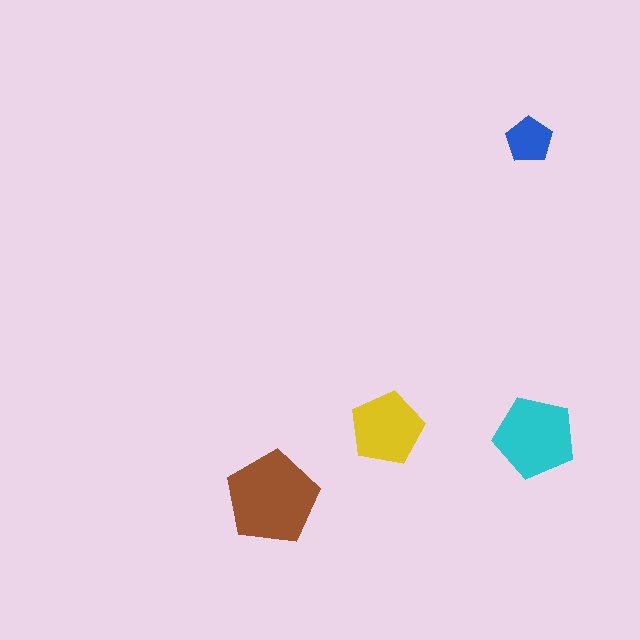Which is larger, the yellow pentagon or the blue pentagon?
The yellow one.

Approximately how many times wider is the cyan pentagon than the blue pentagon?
About 1.5 times wider.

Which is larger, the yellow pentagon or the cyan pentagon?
The cyan one.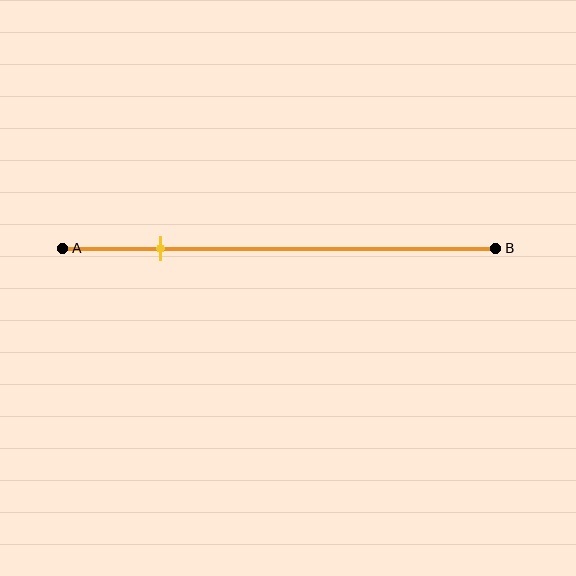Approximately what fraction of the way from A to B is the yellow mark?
The yellow mark is approximately 25% of the way from A to B.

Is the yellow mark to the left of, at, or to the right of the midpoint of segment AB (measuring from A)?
The yellow mark is to the left of the midpoint of segment AB.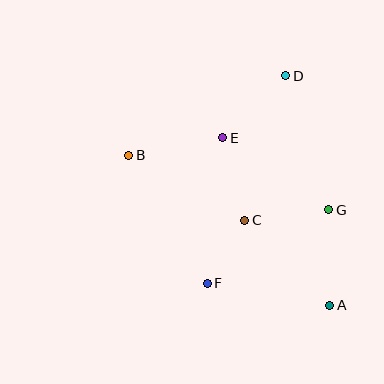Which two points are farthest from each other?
Points A and B are farthest from each other.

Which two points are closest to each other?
Points C and F are closest to each other.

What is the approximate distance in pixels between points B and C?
The distance between B and C is approximately 133 pixels.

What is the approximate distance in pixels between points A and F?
The distance between A and F is approximately 124 pixels.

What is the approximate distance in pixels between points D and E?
The distance between D and E is approximately 88 pixels.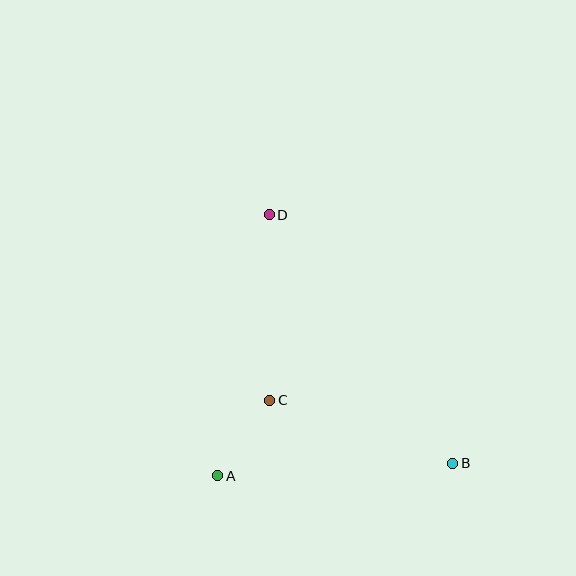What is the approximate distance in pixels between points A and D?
The distance between A and D is approximately 266 pixels.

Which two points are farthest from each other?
Points B and D are farthest from each other.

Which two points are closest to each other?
Points A and C are closest to each other.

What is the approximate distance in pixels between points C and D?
The distance between C and D is approximately 186 pixels.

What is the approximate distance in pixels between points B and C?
The distance between B and C is approximately 193 pixels.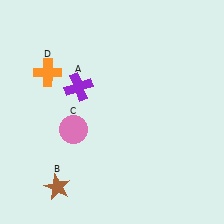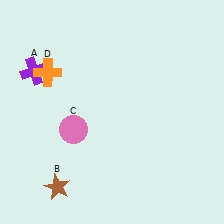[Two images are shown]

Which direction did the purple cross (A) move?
The purple cross (A) moved left.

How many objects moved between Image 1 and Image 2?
1 object moved between the two images.